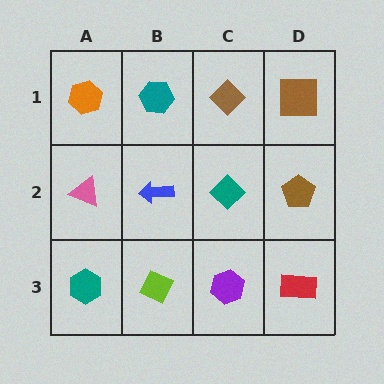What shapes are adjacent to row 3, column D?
A brown pentagon (row 2, column D), a purple hexagon (row 3, column C).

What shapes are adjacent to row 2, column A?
An orange hexagon (row 1, column A), a teal hexagon (row 3, column A), a blue arrow (row 2, column B).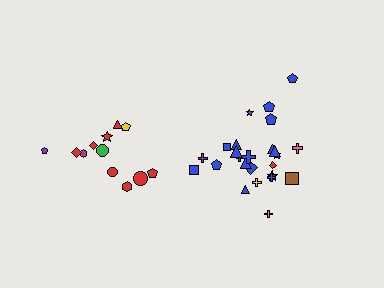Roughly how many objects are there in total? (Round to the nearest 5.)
Roughly 35 objects in total.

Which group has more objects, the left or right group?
The right group.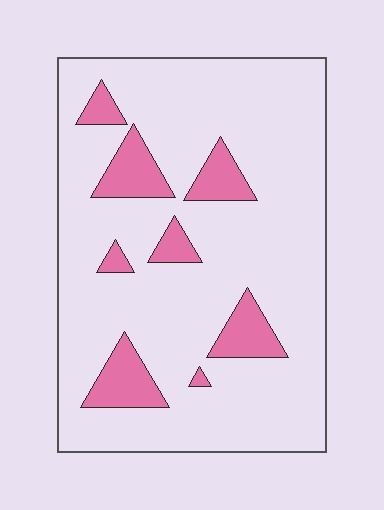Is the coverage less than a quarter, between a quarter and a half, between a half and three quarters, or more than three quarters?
Less than a quarter.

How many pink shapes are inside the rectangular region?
8.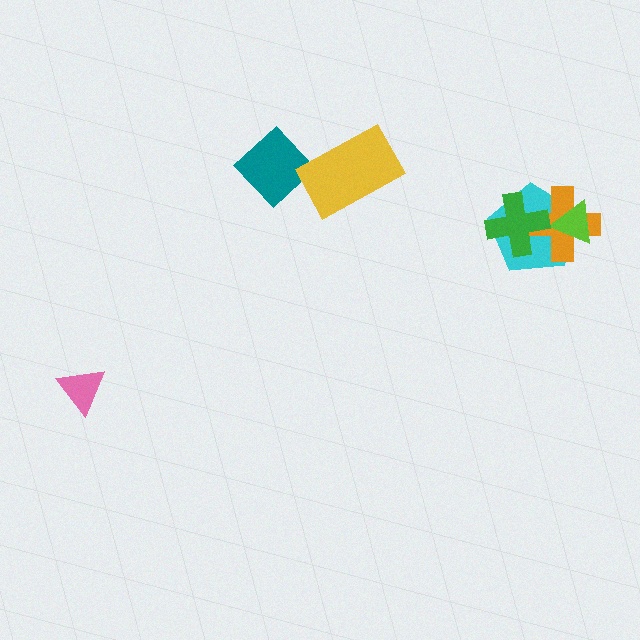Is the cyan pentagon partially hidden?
Yes, it is partially covered by another shape.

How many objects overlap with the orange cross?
3 objects overlap with the orange cross.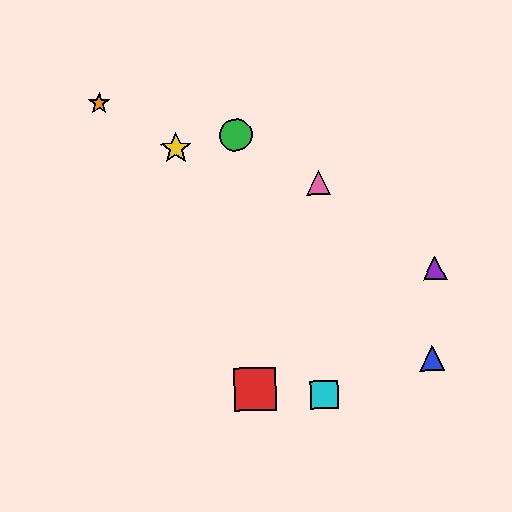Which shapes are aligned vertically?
The cyan square, the pink triangle are aligned vertically.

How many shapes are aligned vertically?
2 shapes (the cyan square, the pink triangle) are aligned vertically.